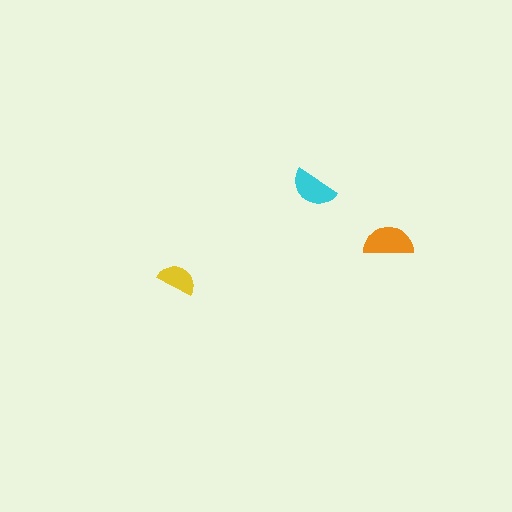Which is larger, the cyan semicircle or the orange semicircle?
The orange one.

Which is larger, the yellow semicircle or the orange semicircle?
The orange one.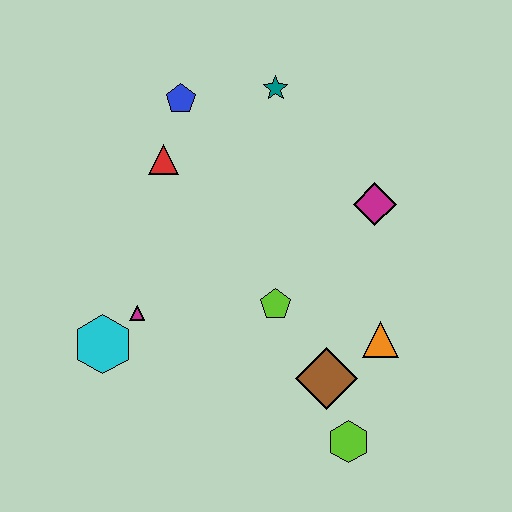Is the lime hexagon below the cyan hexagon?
Yes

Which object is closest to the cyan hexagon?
The magenta triangle is closest to the cyan hexagon.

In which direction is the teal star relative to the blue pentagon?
The teal star is to the right of the blue pentagon.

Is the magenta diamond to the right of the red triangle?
Yes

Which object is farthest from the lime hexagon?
The blue pentagon is farthest from the lime hexagon.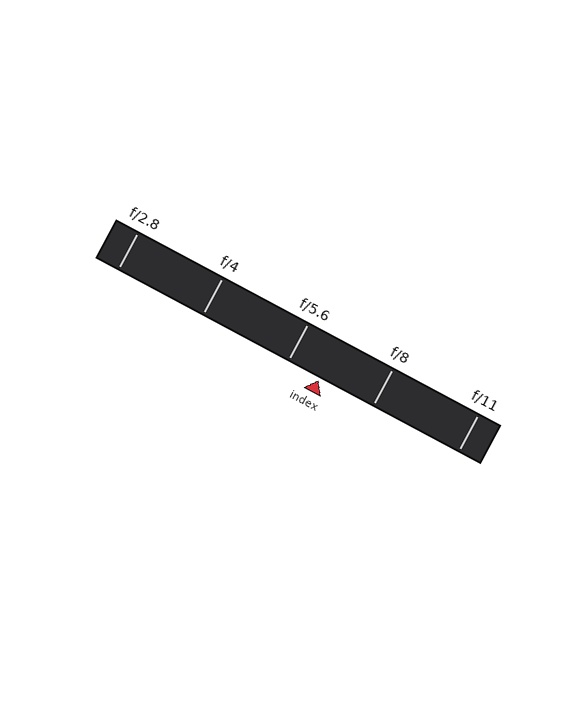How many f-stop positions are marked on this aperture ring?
There are 5 f-stop positions marked.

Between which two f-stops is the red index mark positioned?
The index mark is between f/5.6 and f/8.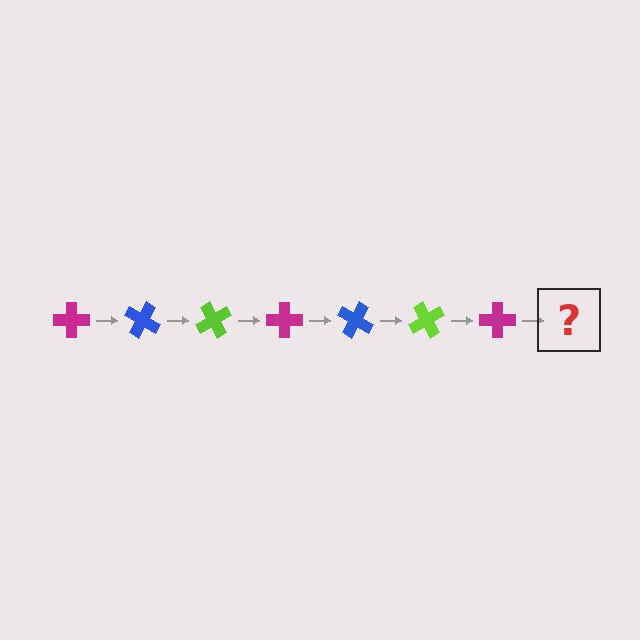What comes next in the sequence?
The next element should be a blue cross, rotated 210 degrees from the start.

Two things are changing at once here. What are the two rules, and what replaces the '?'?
The two rules are that it rotates 30 degrees each step and the color cycles through magenta, blue, and lime. The '?' should be a blue cross, rotated 210 degrees from the start.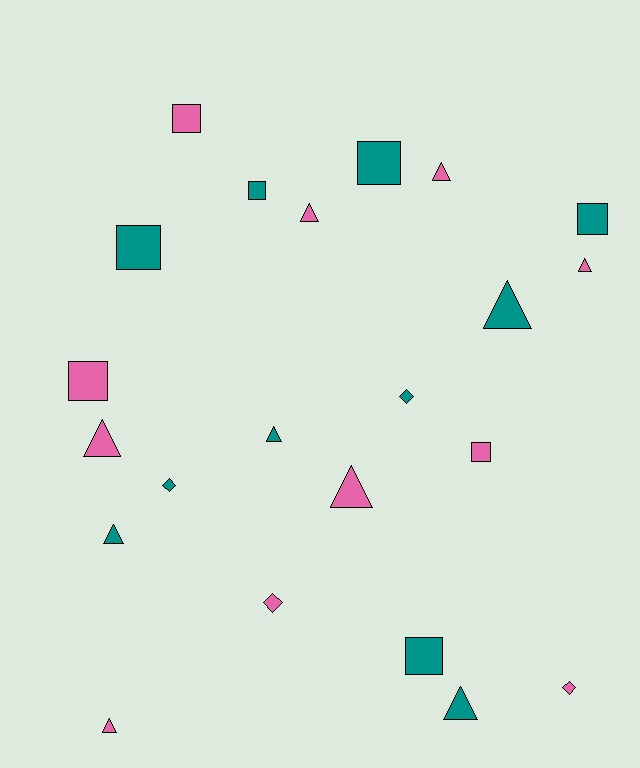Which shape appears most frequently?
Triangle, with 10 objects.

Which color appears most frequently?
Pink, with 11 objects.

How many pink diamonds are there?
There are 2 pink diamonds.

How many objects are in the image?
There are 22 objects.